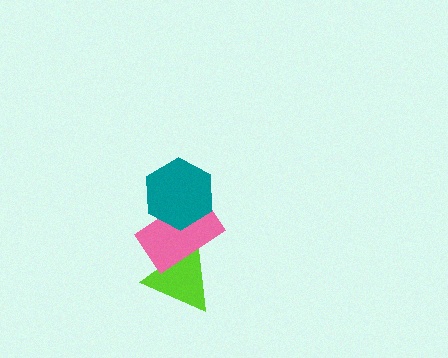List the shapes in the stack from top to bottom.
From top to bottom: the teal hexagon, the pink rectangle, the lime triangle.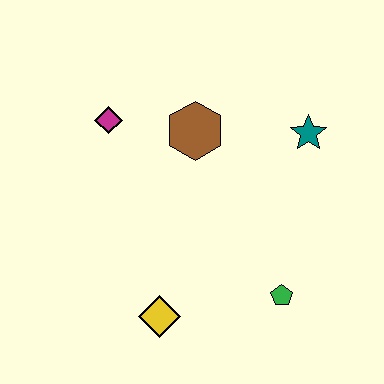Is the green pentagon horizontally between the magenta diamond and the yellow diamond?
No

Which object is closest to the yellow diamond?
The green pentagon is closest to the yellow diamond.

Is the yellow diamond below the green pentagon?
Yes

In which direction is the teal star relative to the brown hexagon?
The teal star is to the right of the brown hexagon.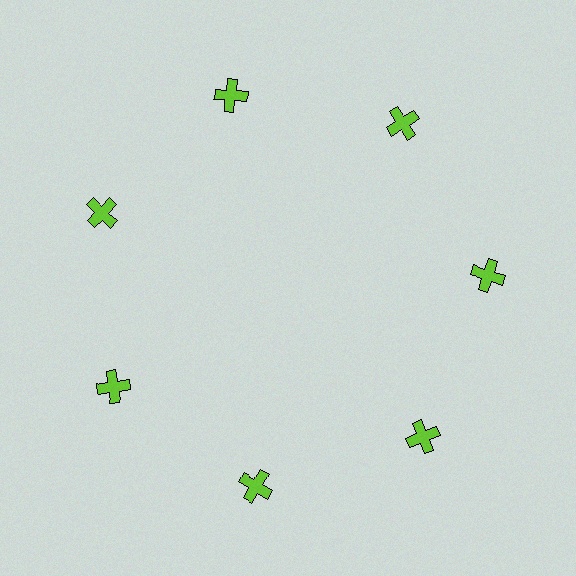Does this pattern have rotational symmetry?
Yes, this pattern has 7-fold rotational symmetry. It looks the same after rotating 51 degrees around the center.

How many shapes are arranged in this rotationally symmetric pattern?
There are 7 shapes, arranged in 7 groups of 1.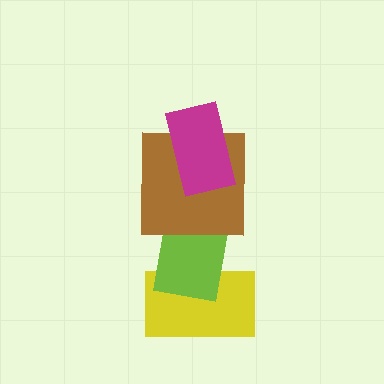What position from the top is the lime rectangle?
The lime rectangle is 3rd from the top.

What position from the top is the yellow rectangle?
The yellow rectangle is 4th from the top.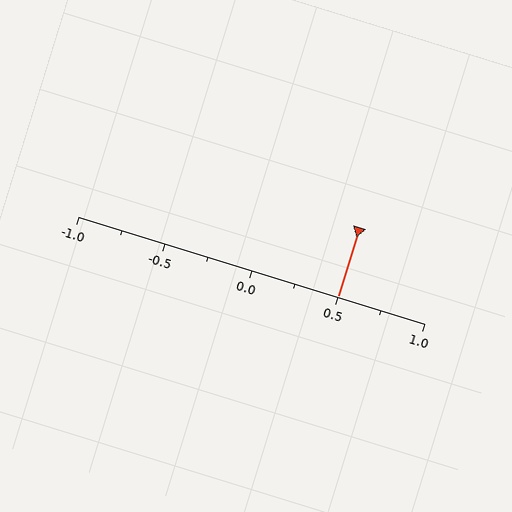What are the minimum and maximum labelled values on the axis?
The axis runs from -1.0 to 1.0.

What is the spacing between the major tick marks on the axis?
The major ticks are spaced 0.5 apart.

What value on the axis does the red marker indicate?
The marker indicates approximately 0.5.